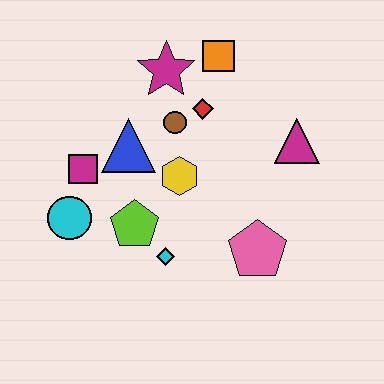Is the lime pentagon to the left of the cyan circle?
No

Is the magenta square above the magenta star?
No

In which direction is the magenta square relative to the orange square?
The magenta square is to the left of the orange square.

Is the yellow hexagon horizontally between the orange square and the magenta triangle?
No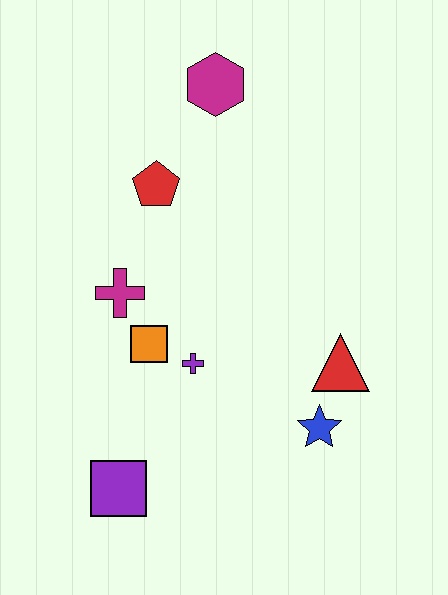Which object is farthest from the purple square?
The magenta hexagon is farthest from the purple square.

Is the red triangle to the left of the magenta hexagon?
No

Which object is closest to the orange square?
The purple cross is closest to the orange square.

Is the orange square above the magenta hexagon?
No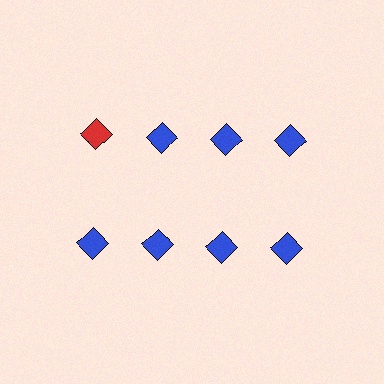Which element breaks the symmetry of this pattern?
The red diamond in the top row, leftmost column breaks the symmetry. All other shapes are blue diamonds.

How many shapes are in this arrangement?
There are 8 shapes arranged in a grid pattern.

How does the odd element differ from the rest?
It has a different color: red instead of blue.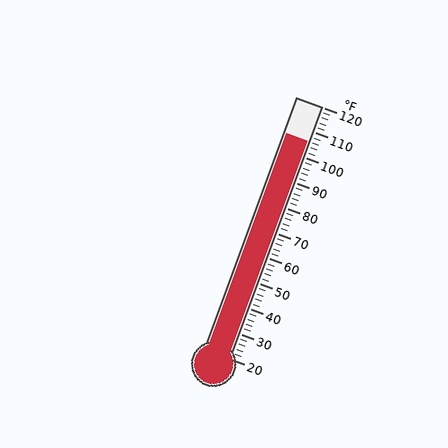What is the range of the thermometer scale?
The thermometer scale ranges from 20°F to 120°F.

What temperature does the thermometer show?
The thermometer shows approximately 106°F.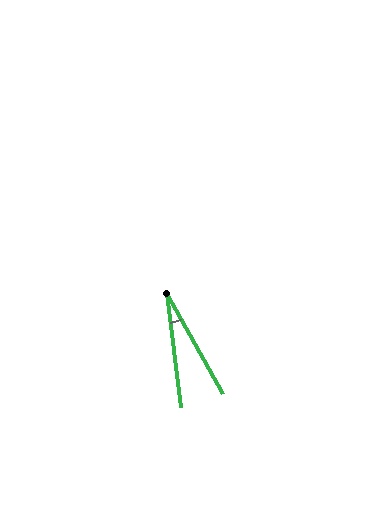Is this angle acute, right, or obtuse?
It is acute.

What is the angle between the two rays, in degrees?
Approximately 23 degrees.